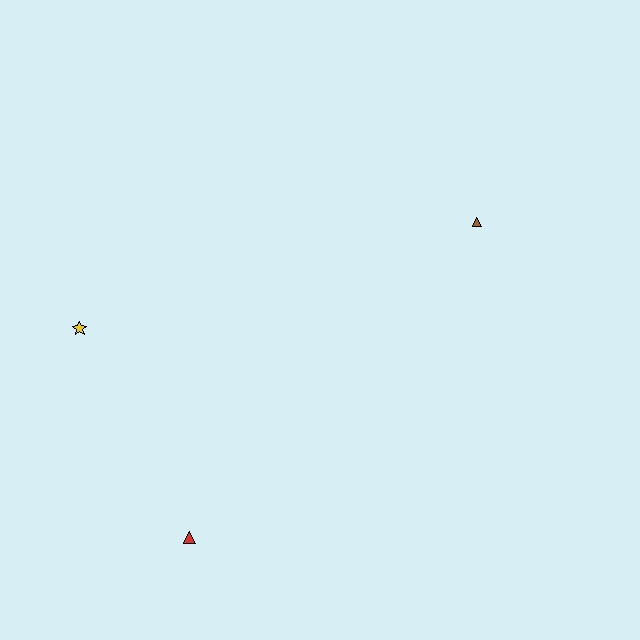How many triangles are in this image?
There are 2 triangles.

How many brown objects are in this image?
There is 1 brown object.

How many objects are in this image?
There are 3 objects.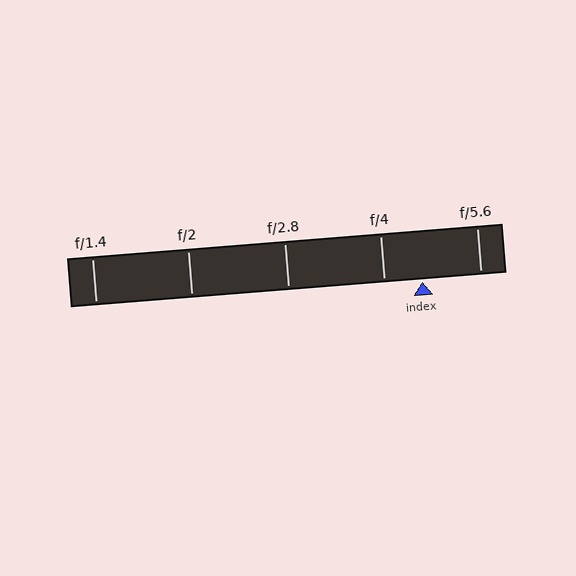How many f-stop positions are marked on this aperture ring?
There are 5 f-stop positions marked.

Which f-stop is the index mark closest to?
The index mark is closest to f/4.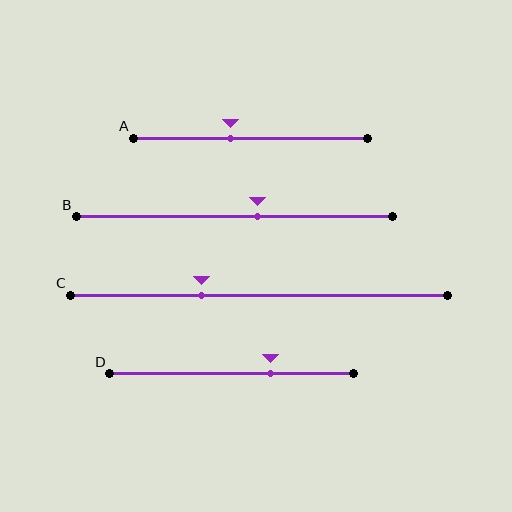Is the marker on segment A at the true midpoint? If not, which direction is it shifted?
No, the marker on segment A is shifted to the left by about 9% of the segment length.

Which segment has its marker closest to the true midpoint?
Segment B has its marker closest to the true midpoint.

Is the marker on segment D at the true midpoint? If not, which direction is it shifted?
No, the marker on segment D is shifted to the right by about 16% of the segment length.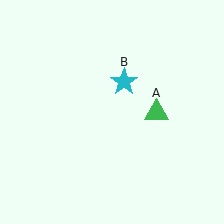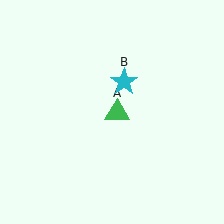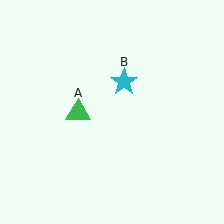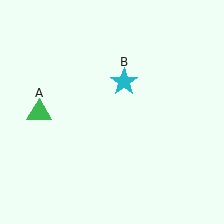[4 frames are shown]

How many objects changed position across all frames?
1 object changed position: green triangle (object A).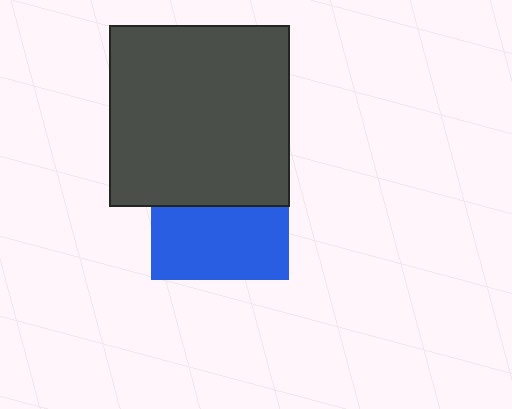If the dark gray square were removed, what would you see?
You would see the complete blue square.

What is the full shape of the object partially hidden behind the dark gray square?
The partially hidden object is a blue square.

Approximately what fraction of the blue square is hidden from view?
Roughly 48% of the blue square is hidden behind the dark gray square.